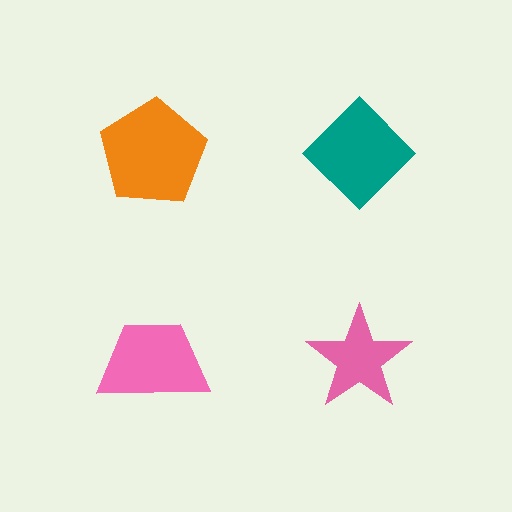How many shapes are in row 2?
2 shapes.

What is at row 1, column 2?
A teal diamond.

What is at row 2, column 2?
A pink star.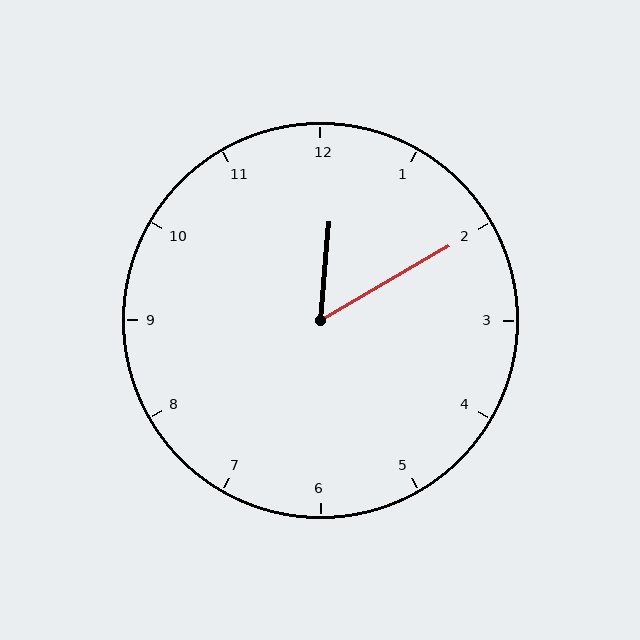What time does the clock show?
12:10.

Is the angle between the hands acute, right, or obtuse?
It is acute.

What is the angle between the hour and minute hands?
Approximately 55 degrees.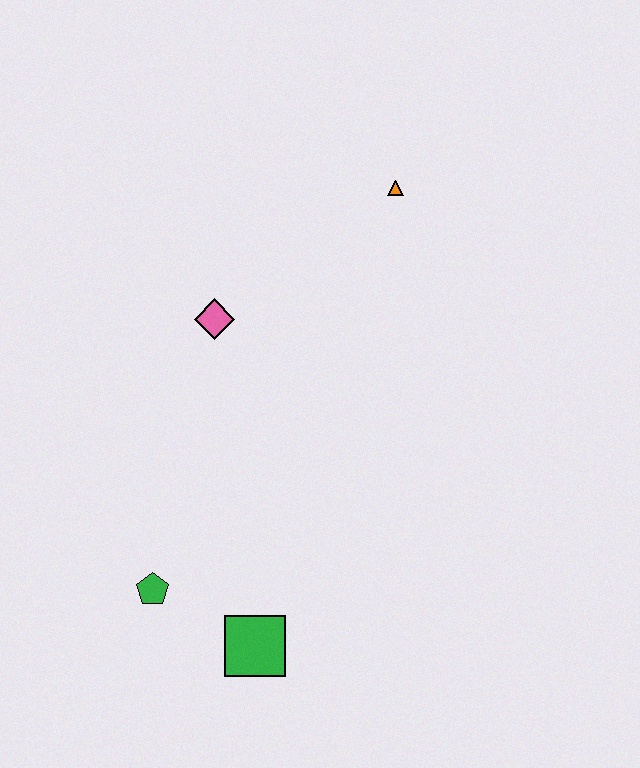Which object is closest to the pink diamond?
The orange triangle is closest to the pink diamond.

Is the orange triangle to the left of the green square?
No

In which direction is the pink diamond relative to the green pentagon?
The pink diamond is above the green pentagon.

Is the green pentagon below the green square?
No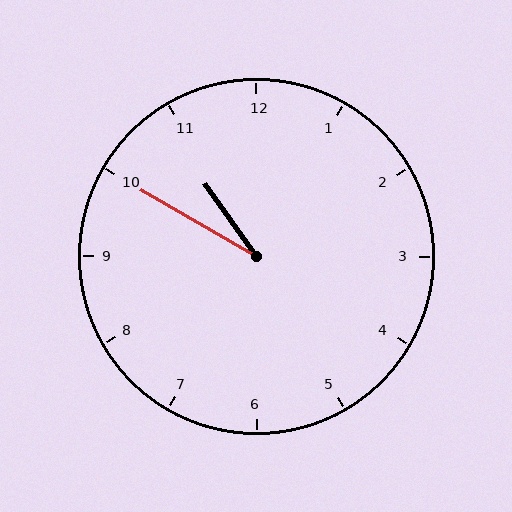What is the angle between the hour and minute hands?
Approximately 25 degrees.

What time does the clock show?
10:50.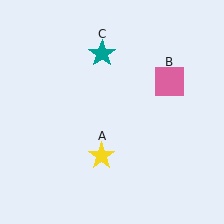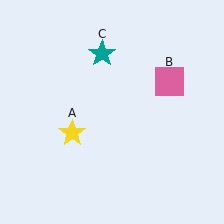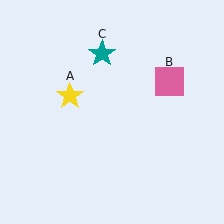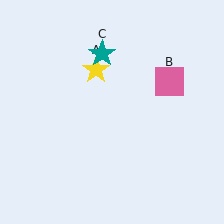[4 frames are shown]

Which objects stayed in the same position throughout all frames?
Pink square (object B) and teal star (object C) remained stationary.